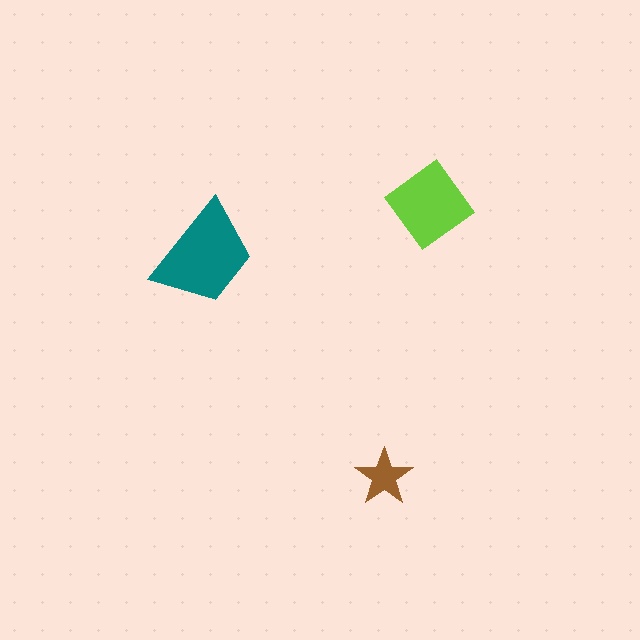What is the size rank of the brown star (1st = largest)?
3rd.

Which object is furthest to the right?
The lime diamond is rightmost.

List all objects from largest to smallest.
The teal trapezoid, the lime diamond, the brown star.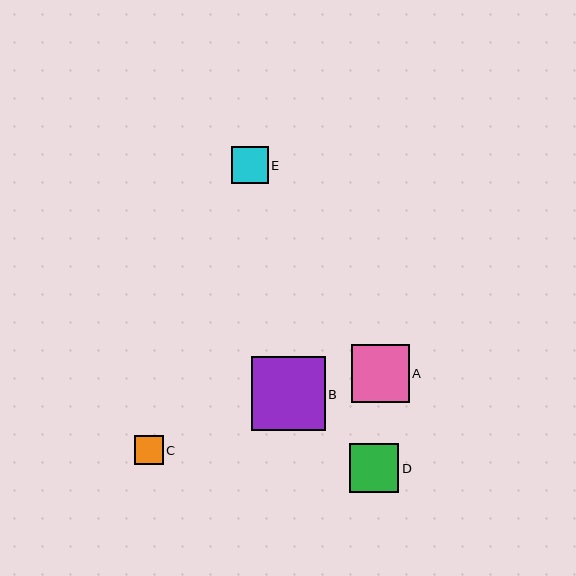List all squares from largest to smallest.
From largest to smallest: B, A, D, E, C.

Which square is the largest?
Square B is the largest with a size of approximately 74 pixels.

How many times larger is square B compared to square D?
Square B is approximately 1.5 times the size of square D.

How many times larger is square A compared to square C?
Square A is approximately 2.0 times the size of square C.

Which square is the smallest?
Square C is the smallest with a size of approximately 29 pixels.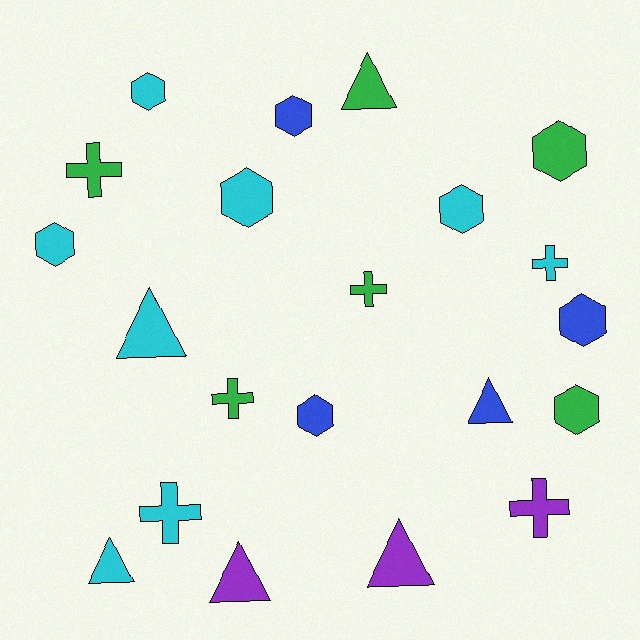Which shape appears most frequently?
Hexagon, with 9 objects.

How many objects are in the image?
There are 21 objects.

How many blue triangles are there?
There is 1 blue triangle.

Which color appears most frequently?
Cyan, with 8 objects.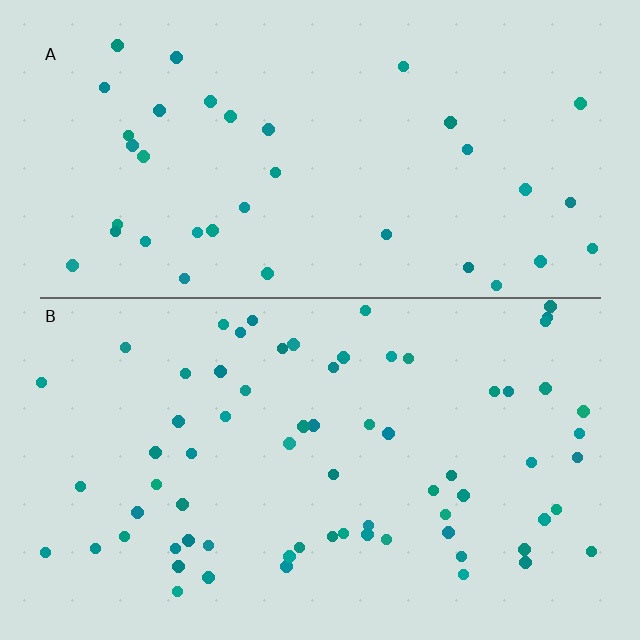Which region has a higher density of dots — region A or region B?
B (the bottom).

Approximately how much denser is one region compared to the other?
Approximately 1.9× — region B over region A.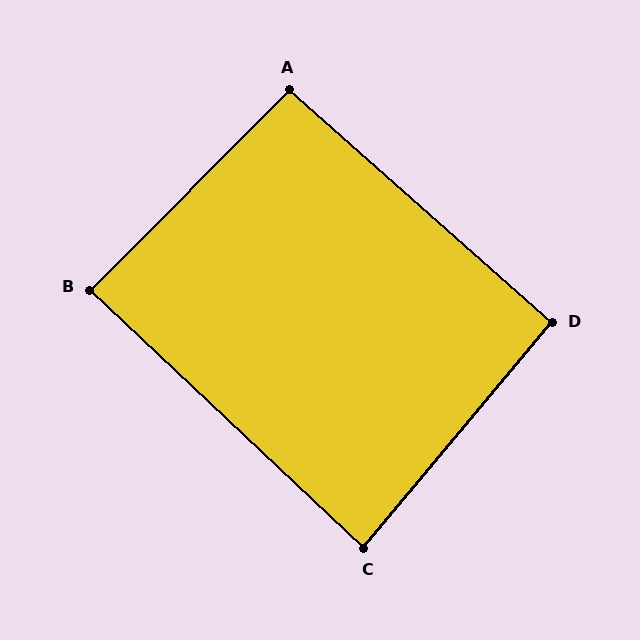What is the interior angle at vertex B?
Approximately 88 degrees (approximately right).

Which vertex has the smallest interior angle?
C, at approximately 87 degrees.